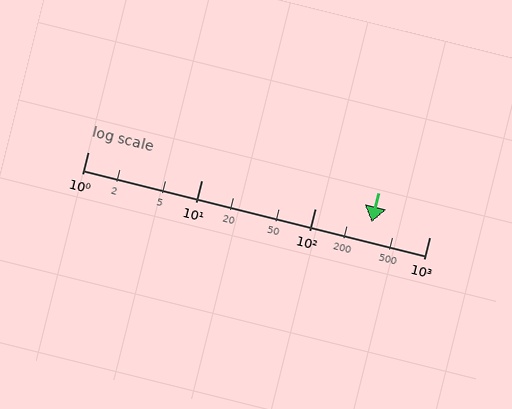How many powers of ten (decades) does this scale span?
The scale spans 3 decades, from 1 to 1000.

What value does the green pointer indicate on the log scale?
The pointer indicates approximately 310.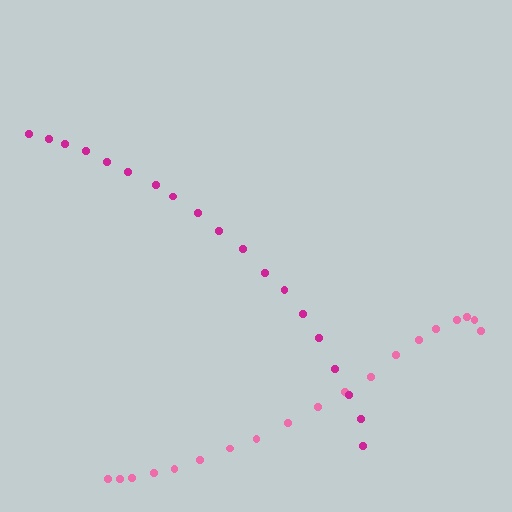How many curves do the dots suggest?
There are 2 distinct paths.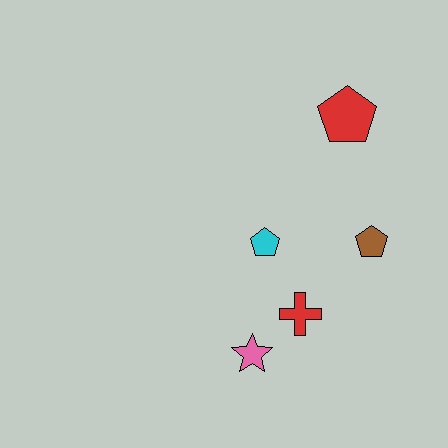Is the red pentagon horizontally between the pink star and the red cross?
No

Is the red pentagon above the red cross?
Yes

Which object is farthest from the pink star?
The red pentagon is farthest from the pink star.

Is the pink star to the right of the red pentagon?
No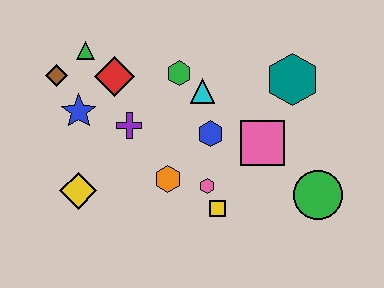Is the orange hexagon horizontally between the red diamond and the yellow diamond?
No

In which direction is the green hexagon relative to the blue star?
The green hexagon is to the right of the blue star.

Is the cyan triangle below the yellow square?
No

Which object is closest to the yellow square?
The pink hexagon is closest to the yellow square.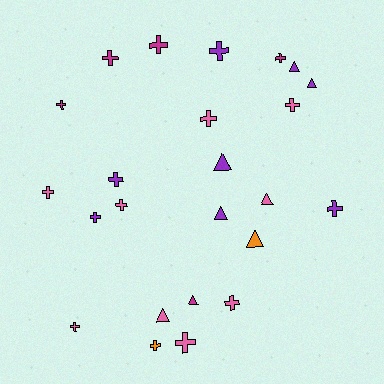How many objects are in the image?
There are 24 objects.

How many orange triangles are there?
There is 1 orange triangle.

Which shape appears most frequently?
Cross, with 16 objects.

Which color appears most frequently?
Pink, with 9 objects.